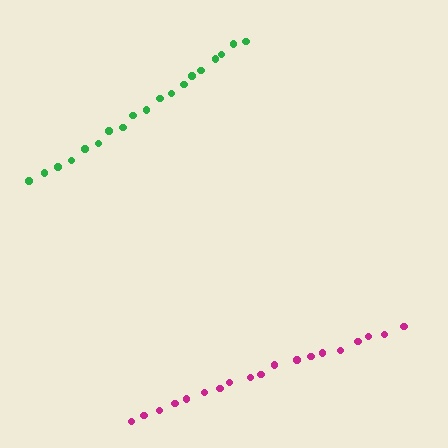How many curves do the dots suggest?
There are 2 distinct paths.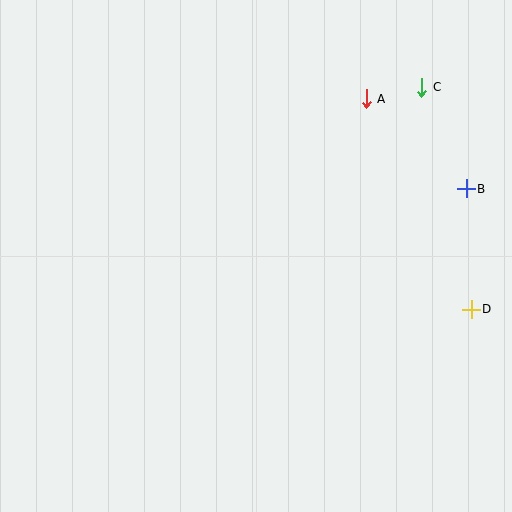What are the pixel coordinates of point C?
Point C is at (422, 87).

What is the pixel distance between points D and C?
The distance between D and C is 228 pixels.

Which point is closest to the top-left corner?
Point A is closest to the top-left corner.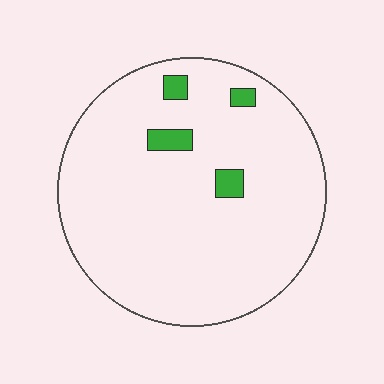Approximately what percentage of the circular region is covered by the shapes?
Approximately 5%.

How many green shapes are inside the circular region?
4.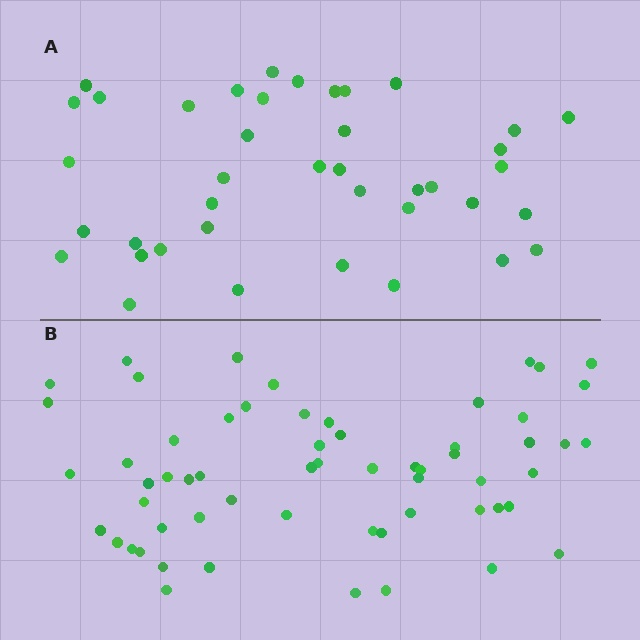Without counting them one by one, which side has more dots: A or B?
Region B (the bottom region) has more dots.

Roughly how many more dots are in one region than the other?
Region B has approximately 20 more dots than region A.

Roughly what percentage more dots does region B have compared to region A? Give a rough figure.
About 50% more.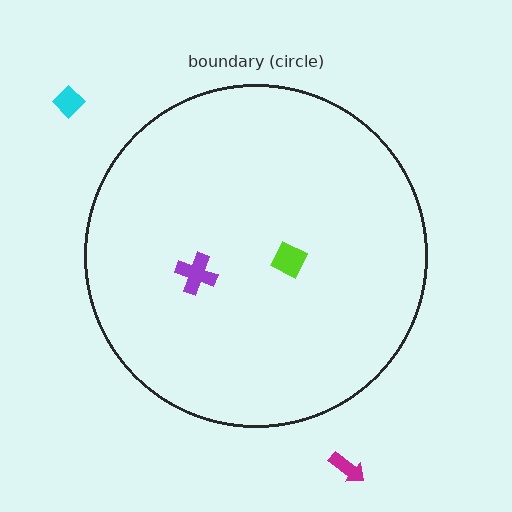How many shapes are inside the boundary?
2 inside, 2 outside.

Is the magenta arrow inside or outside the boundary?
Outside.